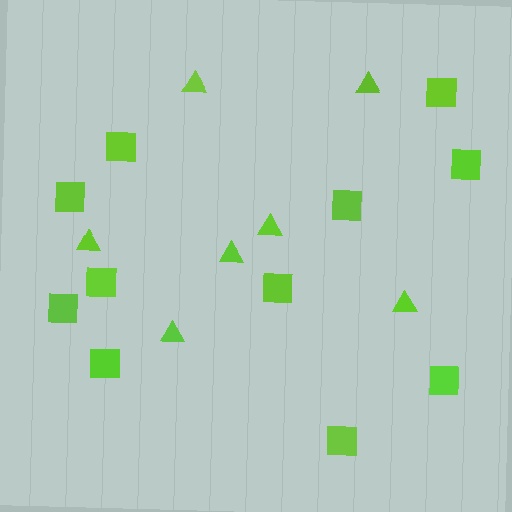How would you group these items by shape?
There are 2 groups: one group of squares (11) and one group of triangles (7).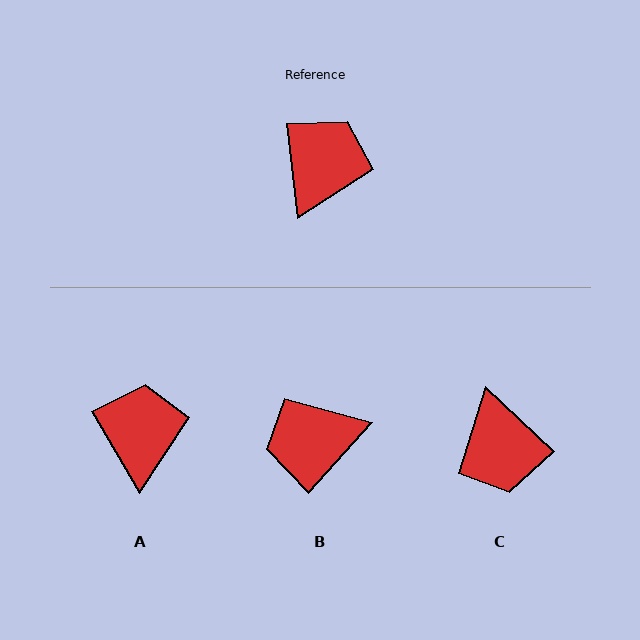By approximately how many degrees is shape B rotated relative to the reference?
Approximately 132 degrees counter-clockwise.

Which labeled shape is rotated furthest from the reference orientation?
C, about 140 degrees away.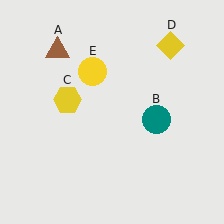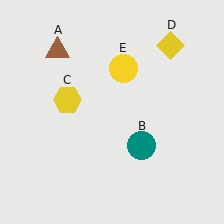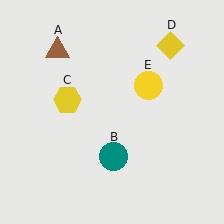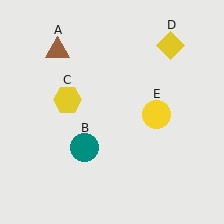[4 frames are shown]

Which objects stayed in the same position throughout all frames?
Brown triangle (object A) and yellow hexagon (object C) and yellow diamond (object D) remained stationary.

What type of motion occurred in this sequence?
The teal circle (object B), yellow circle (object E) rotated clockwise around the center of the scene.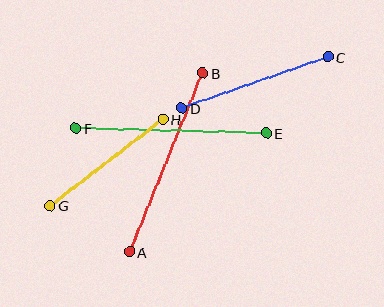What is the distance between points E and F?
The distance is approximately 190 pixels.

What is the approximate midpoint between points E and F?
The midpoint is at approximately (171, 131) pixels.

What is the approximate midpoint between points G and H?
The midpoint is at approximately (106, 163) pixels.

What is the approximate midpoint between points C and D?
The midpoint is at approximately (255, 83) pixels.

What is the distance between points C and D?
The distance is approximately 155 pixels.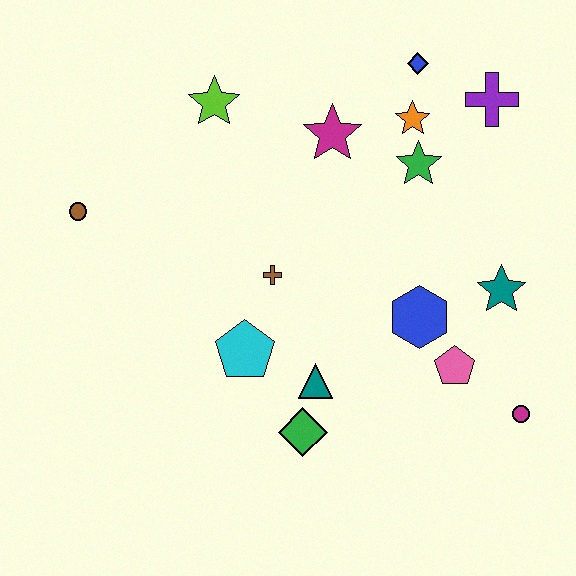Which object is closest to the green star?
The orange star is closest to the green star.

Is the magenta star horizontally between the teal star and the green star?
No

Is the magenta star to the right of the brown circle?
Yes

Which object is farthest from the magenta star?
The magenta circle is farthest from the magenta star.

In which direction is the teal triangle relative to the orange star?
The teal triangle is below the orange star.